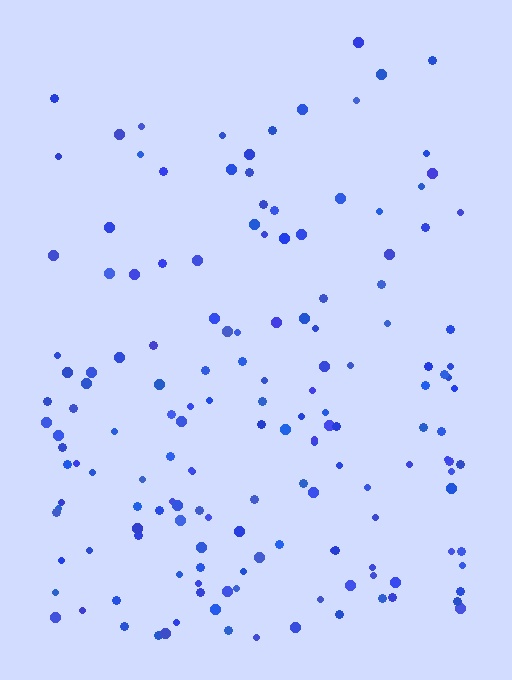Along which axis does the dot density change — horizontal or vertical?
Vertical.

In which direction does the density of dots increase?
From top to bottom, with the bottom side densest.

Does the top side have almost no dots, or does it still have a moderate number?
Still a moderate number, just noticeably fewer than the bottom.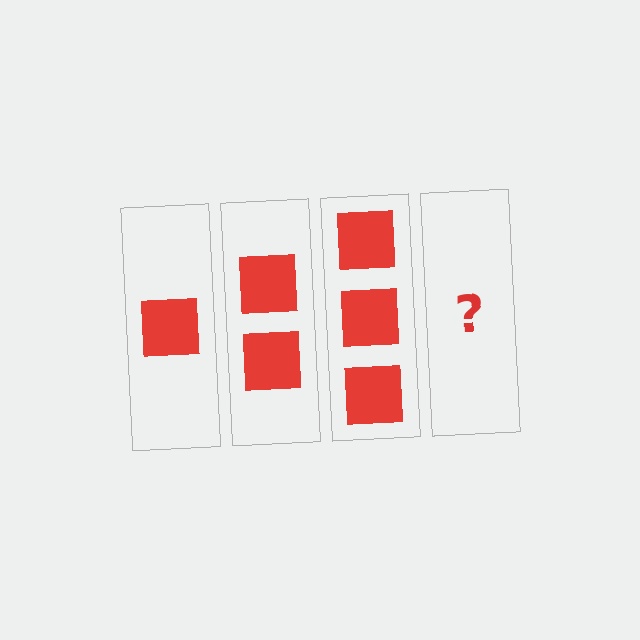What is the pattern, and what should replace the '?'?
The pattern is that each step adds one more square. The '?' should be 4 squares.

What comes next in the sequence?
The next element should be 4 squares.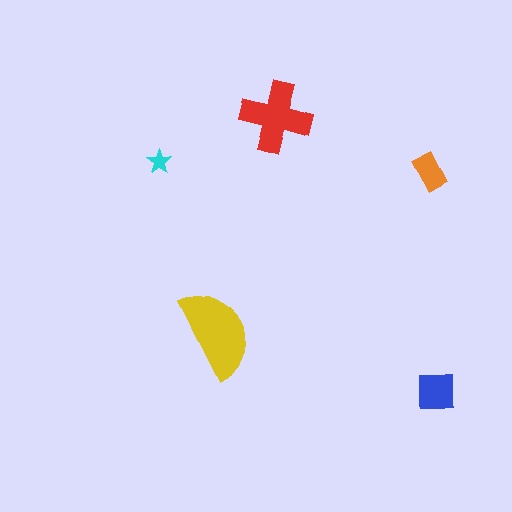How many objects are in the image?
There are 5 objects in the image.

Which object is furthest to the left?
The cyan star is leftmost.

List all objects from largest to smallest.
The yellow semicircle, the red cross, the blue square, the orange rectangle, the cyan star.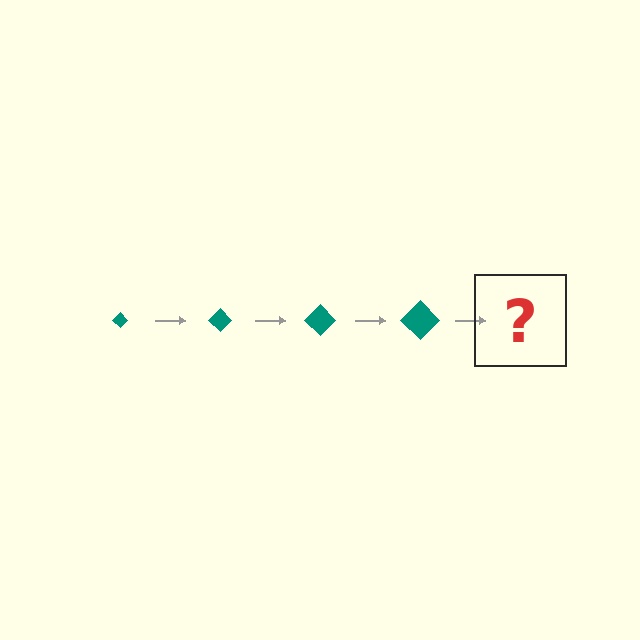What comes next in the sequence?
The next element should be a teal diamond, larger than the previous one.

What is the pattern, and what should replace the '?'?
The pattern is that the diamond gets progressively larger each step. The '?' should be a teal diamond, larger than the previous one.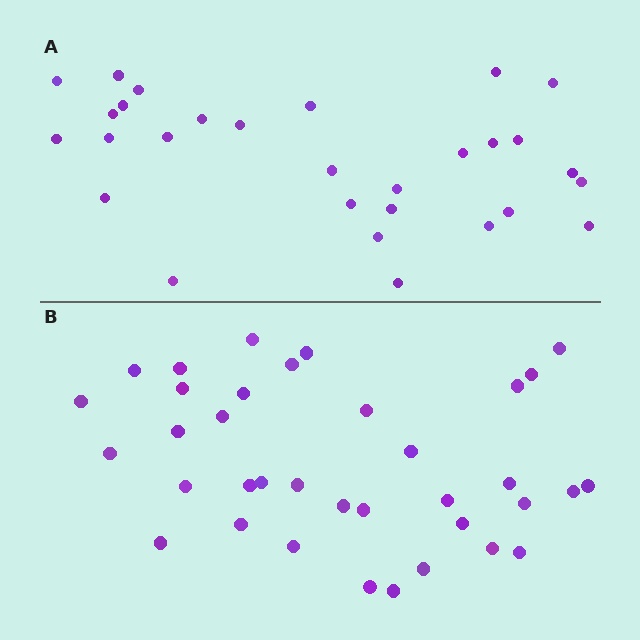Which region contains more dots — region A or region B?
Region B (the bottom region) has more dots.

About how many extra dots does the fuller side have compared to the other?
Region B has roughly 8 or so more dots than region A.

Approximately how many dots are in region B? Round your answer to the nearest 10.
About 40 dots. (The exact count is 36, which rounds to 40.)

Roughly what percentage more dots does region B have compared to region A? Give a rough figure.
About 25% more.